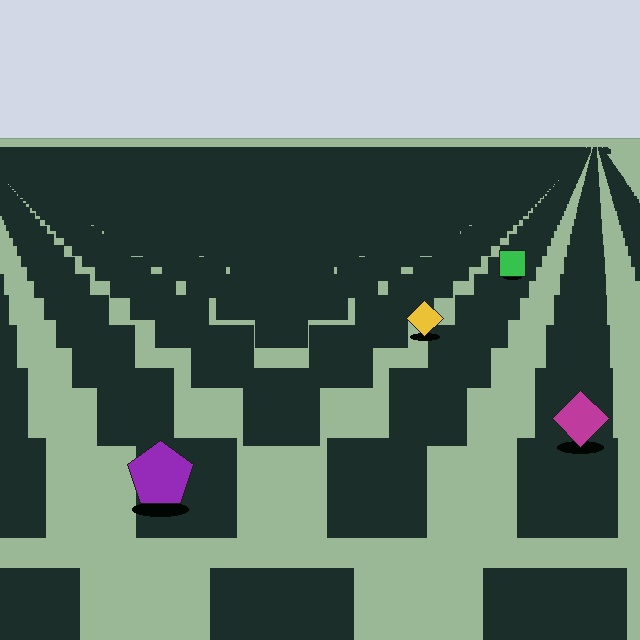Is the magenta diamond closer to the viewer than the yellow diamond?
Yes. The magenta diamond is closer — you can tell from the texture gradient: the ground texture is coarser near it.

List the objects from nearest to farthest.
From nearest to farthest: the purple pentagon, the magenta diamond, the yellow diamond, the green square.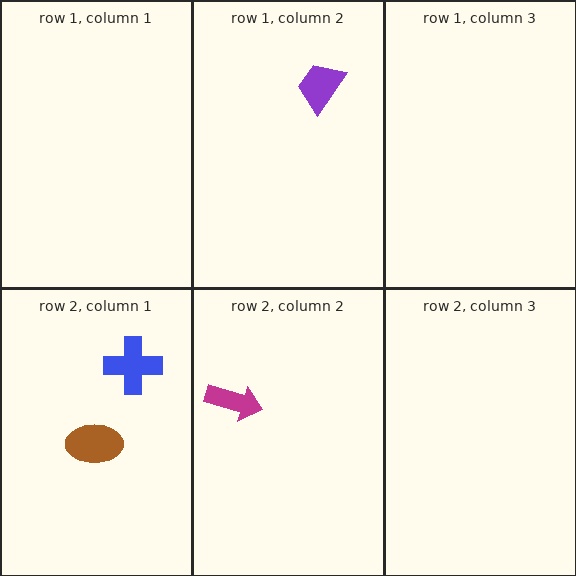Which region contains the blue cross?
The row 2, column 1 region.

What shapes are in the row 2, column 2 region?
The magenta arrow.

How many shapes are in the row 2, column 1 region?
2.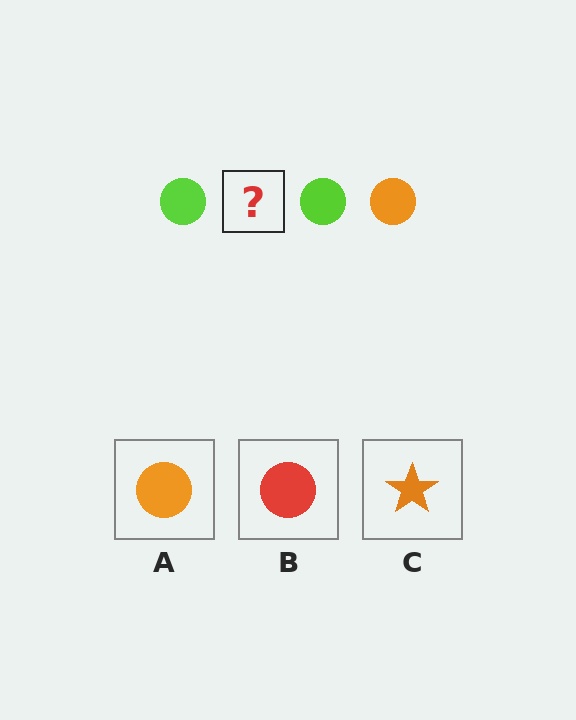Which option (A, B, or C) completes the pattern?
A.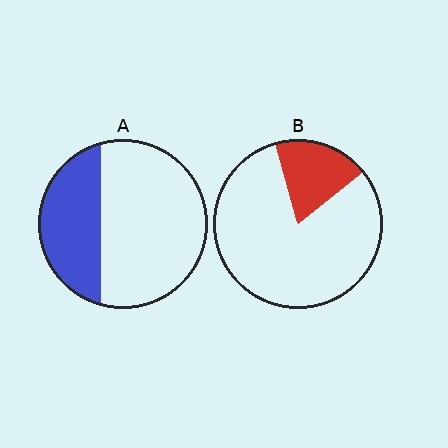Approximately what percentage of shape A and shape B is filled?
A is approximately 35% and B is approximately 20%.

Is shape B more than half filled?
No.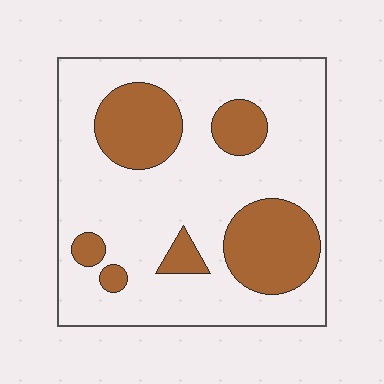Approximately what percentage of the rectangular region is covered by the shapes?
Approximately 25%.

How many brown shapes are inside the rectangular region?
6.